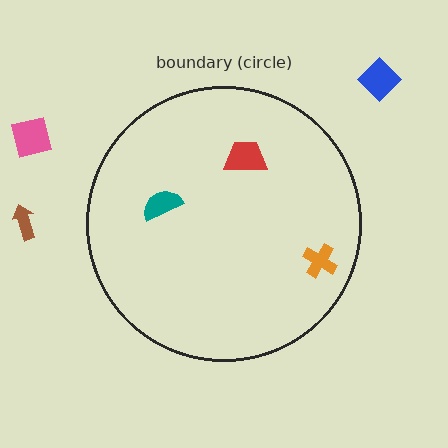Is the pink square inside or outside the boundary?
Outside.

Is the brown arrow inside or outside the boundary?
Outside.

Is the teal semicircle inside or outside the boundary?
Inside.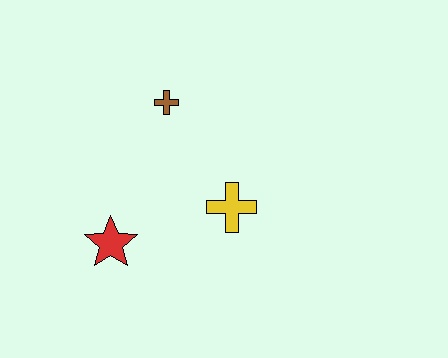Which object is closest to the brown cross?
The yellow cross is closest to the brown cross.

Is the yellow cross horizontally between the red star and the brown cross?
No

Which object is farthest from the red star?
The brown cross is farthest from the red star.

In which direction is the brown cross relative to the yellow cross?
The brown cross is above the yellow cross.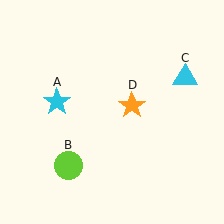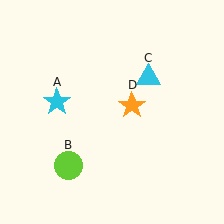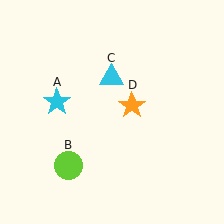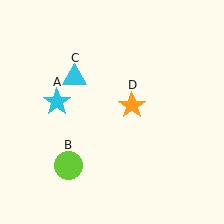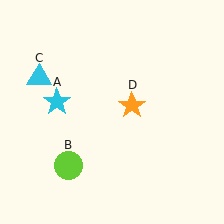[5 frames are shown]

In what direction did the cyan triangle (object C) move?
The cyan triangle (object C) moved left.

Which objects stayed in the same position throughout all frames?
Cyan star (object A) and lime circle (object B) and orange star (object D) remained stationary.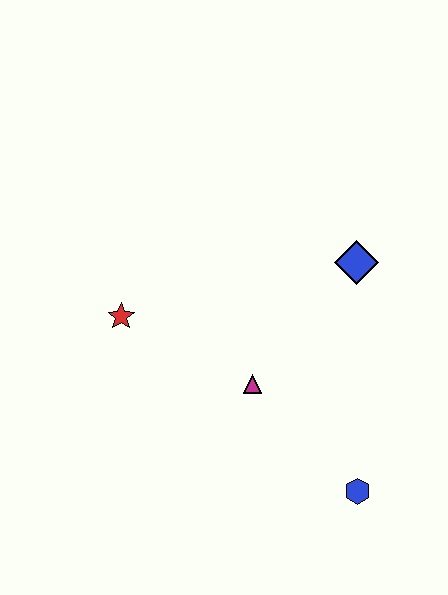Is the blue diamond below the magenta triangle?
No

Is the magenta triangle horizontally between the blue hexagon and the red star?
Yes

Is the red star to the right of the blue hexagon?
No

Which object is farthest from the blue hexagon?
The red star is farthest from the blue hexagon.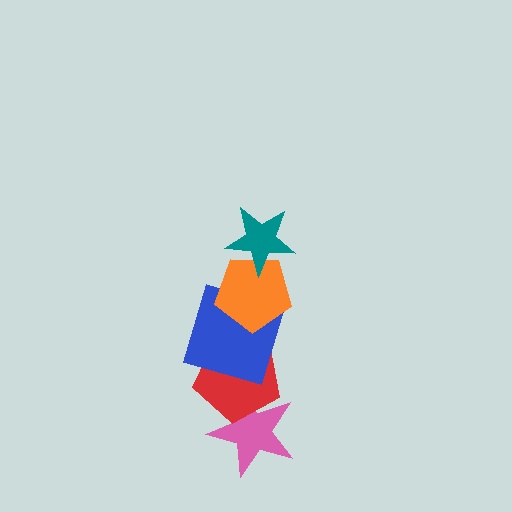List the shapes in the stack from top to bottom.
From top to bottom: the teal star, the orange pentagon, the blue square, the red pentagon, the pink star.